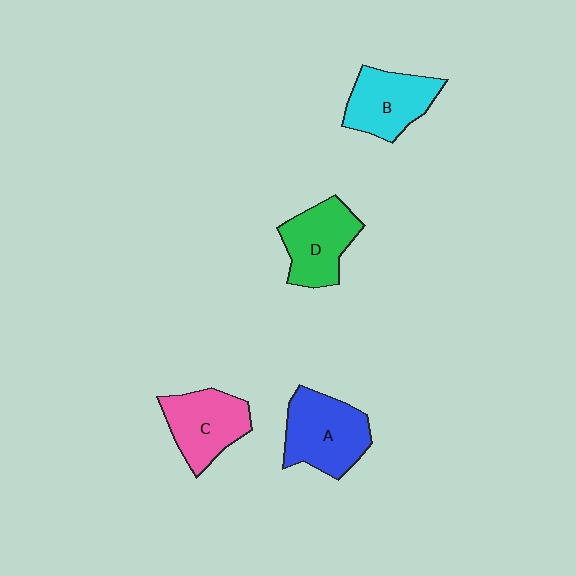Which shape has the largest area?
Shape A (blue).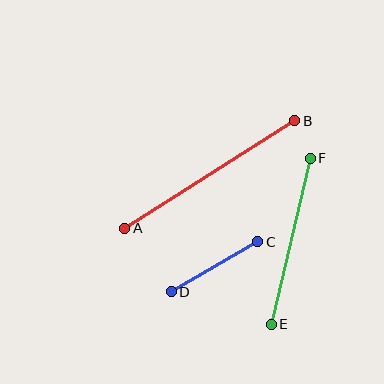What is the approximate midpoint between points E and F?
The midpoint is at approximately (291, 241) pixels.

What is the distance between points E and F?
The distance is approximately 171 pixels.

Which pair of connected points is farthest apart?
Points A and B are farthest apart.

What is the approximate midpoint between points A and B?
The midpoint is at approximately (210, 174) pixels.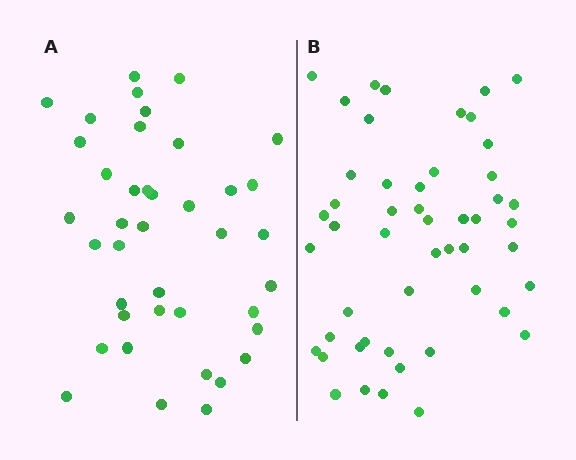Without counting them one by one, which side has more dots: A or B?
Region B (the right region) has more dots.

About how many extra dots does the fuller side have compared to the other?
Region B has roughly 10 or so more dots than region A.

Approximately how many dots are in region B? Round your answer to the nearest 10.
About 50 dots.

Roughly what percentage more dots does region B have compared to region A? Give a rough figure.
About 25% more.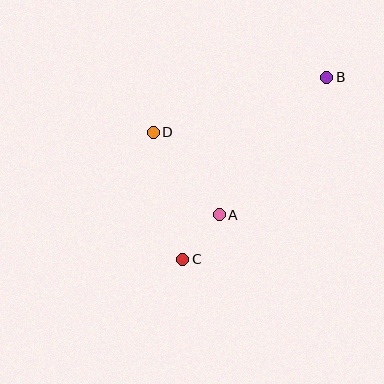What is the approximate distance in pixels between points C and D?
The distance between C and D is approximately 130 pixels.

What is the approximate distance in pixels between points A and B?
The distance between A and B is approximately 175 pixels.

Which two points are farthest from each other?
Points B and C are farthest from each other.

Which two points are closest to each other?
Points A and C are closest to each other.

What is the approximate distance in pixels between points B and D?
The distance between B and D is approximately 182 pixels.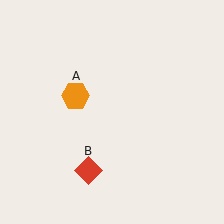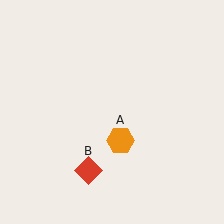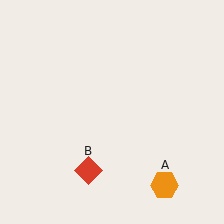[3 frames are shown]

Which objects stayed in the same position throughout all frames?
Red diamond (object B) remained stationary.